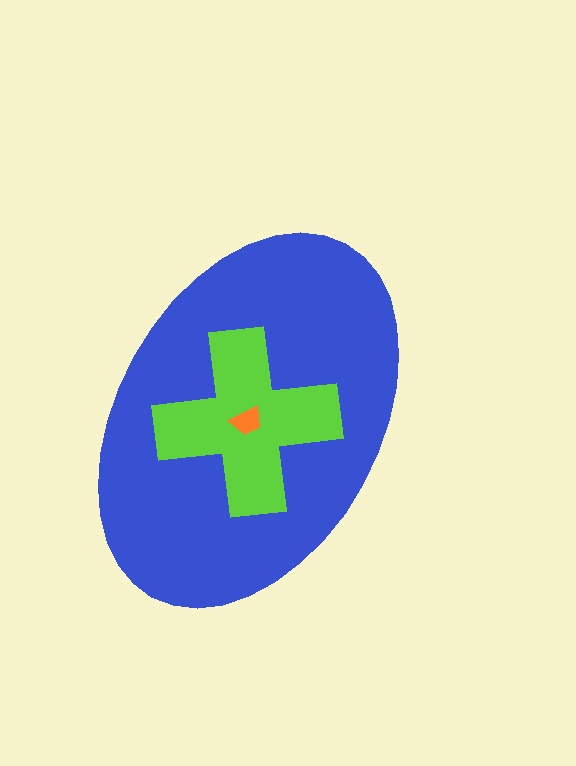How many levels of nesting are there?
3.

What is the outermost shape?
The blue ellipse.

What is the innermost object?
The orange trapezoid.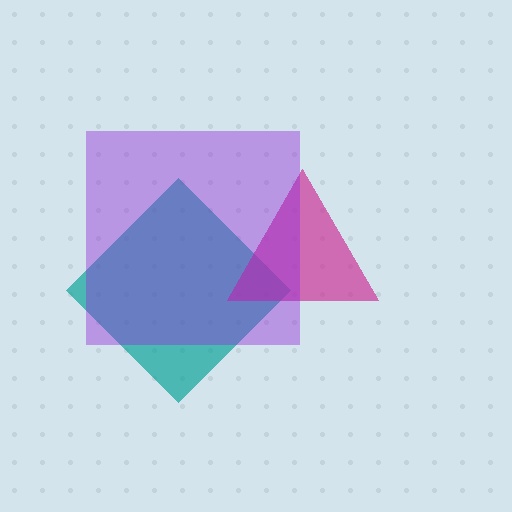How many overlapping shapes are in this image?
There are 3 overlapping shapes in the image.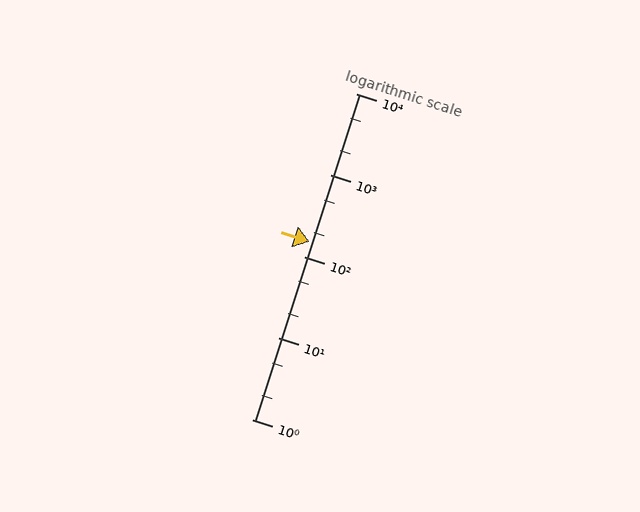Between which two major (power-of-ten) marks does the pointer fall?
The pointer is between 100 and 1000.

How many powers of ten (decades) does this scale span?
The scale spans 4 decades, from 1 to 10000.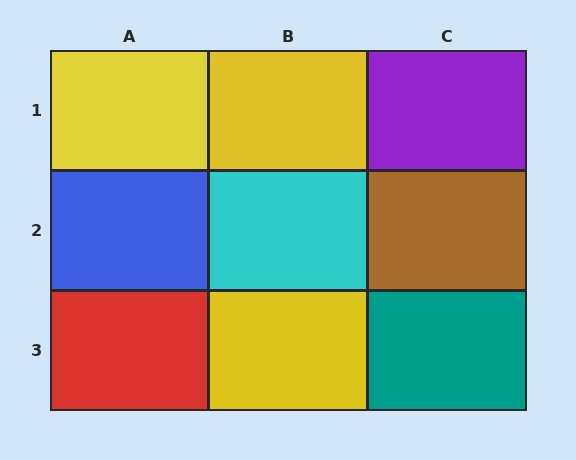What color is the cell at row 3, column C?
Teal.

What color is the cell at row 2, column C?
Brown.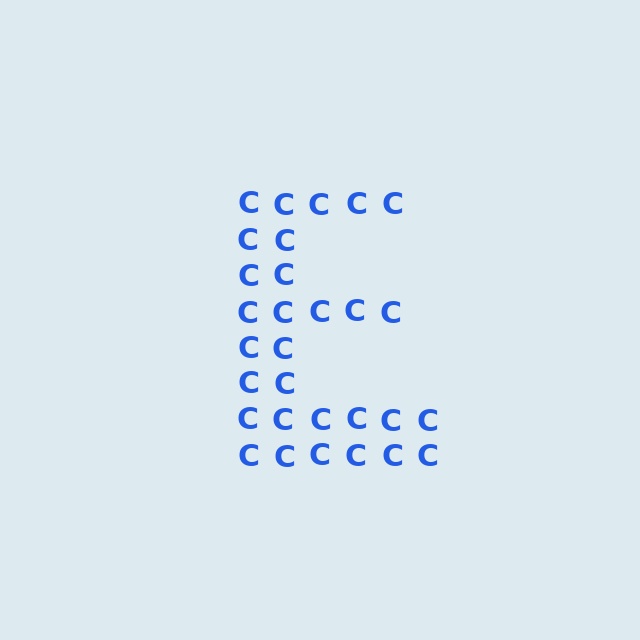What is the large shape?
The large shape is the letter E.